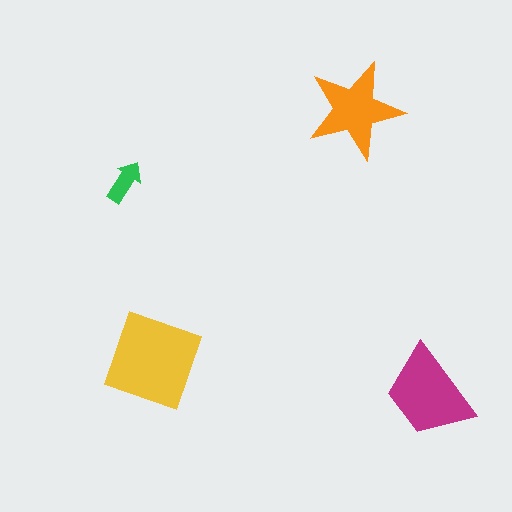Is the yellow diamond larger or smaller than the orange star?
Larger.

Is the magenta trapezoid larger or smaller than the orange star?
Larger.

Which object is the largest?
The yellow diamond.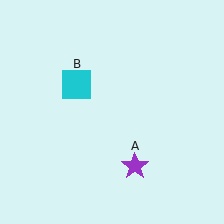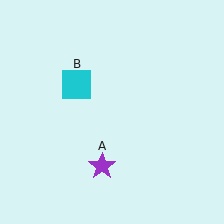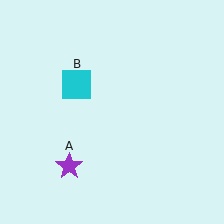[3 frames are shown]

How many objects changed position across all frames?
1 object changed position: purple star (object A).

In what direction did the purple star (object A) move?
The purple star (object A) moved left.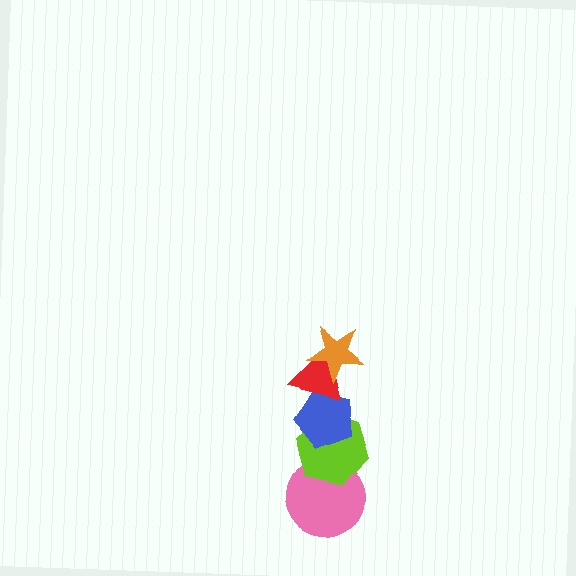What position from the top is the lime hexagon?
The lime hexagon is 4th from the top.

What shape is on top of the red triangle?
The orange star is on top of the red triangle.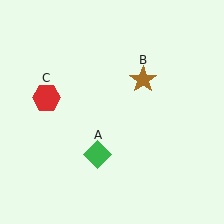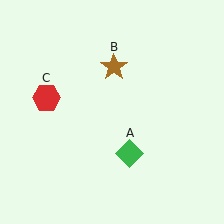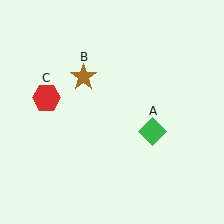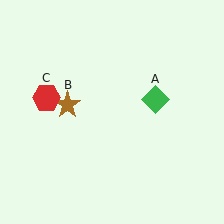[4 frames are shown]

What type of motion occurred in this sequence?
The green diamond (object A), brown star (object B) rotated counterclockwise around the center of the scene.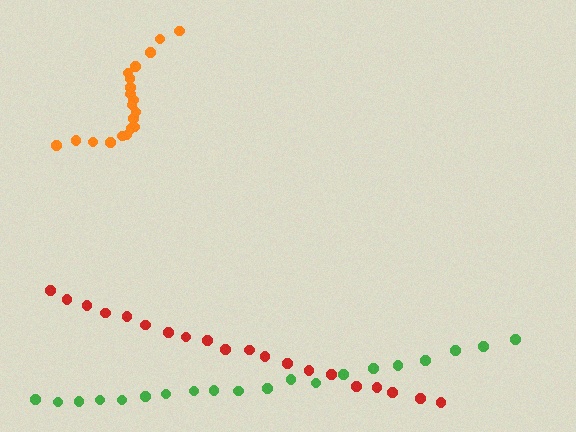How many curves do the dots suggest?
There are 3 distinct paths.